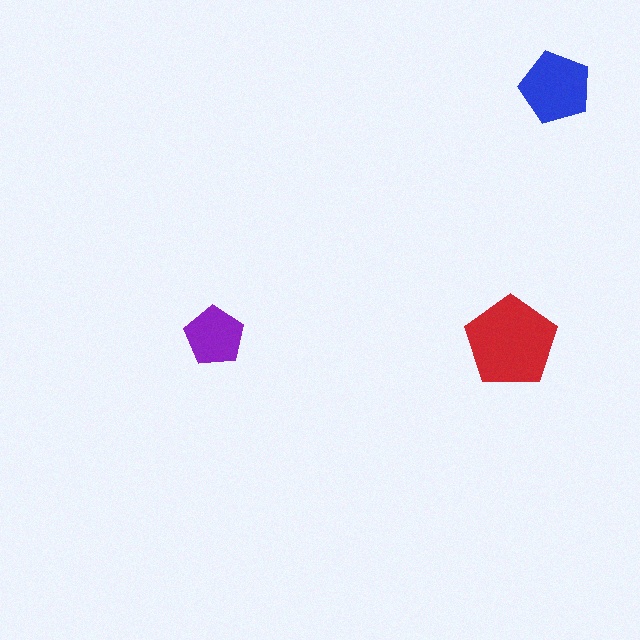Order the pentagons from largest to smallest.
the red one, the blue one, the purple one.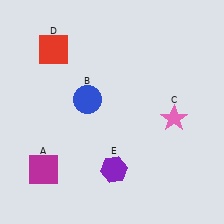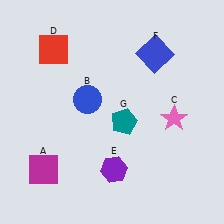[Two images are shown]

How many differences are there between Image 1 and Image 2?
There are 2 differences between the two images.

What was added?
A blue square (F), a teal pentagon (G) were added in Image 2.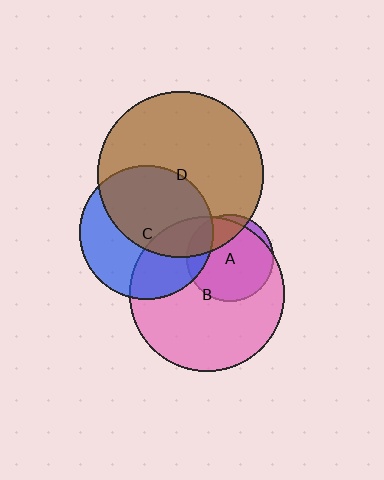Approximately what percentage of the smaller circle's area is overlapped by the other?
Approximately 55%.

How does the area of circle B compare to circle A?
Approximately 3.2 times.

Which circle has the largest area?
Circle D (brown).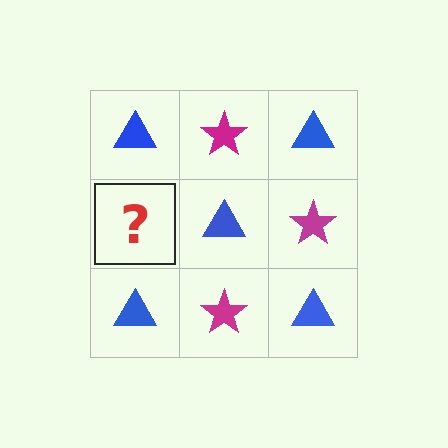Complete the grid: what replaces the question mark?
The question mark should be replaced with a magenta star.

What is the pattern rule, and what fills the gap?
The rule is that it alternates blue triangle and magenta star in a checkerboard pattern. The gap should be filled with a magenta star.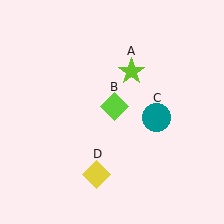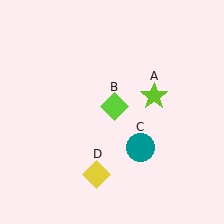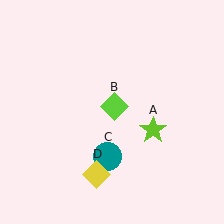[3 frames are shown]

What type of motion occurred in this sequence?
The lime star (object A), teal circle (object C) rotated clockwise around the center of the scene.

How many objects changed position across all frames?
2 objects changed position: lime star (object A), teal circle (object C).